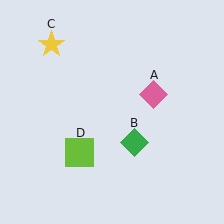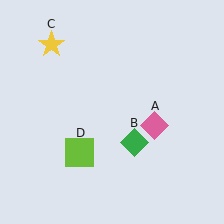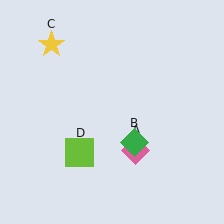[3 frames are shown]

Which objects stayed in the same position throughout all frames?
Green diamond (object B) and yellow star (object C) and lime square (object D) remained stationary.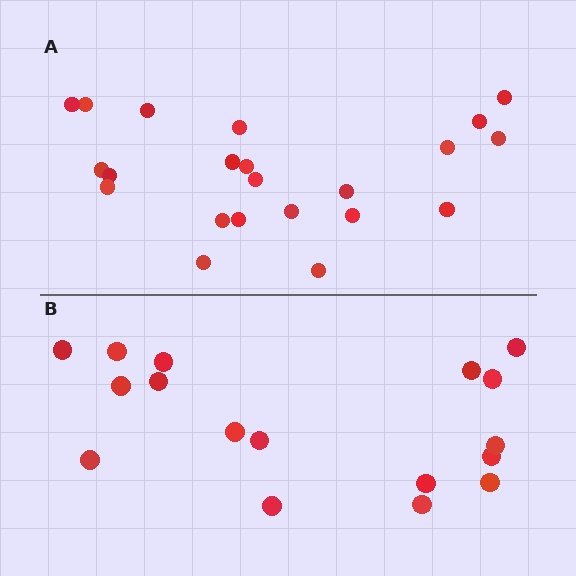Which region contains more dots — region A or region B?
Region A (the top region) has more dots.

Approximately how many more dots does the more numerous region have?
Region A has about 5 more dots than region B.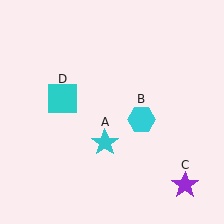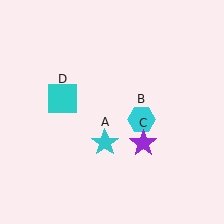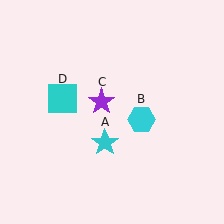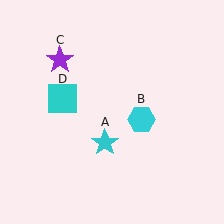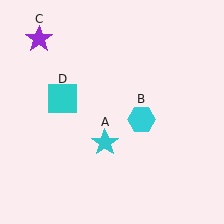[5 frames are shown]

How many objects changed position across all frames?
1 object changed position: purple star (object C).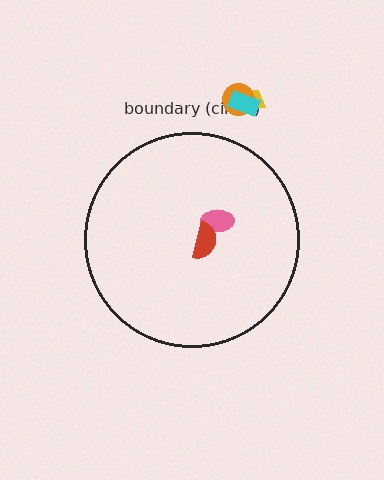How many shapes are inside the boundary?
2 inside, 3 outside.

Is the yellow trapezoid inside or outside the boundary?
Outside.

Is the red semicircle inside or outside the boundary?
Inside.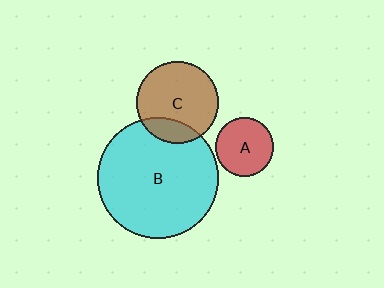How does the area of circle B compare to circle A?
Approximately 4.2 times.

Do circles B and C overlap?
Yes.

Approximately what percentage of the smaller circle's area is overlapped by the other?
Approximately 20%.